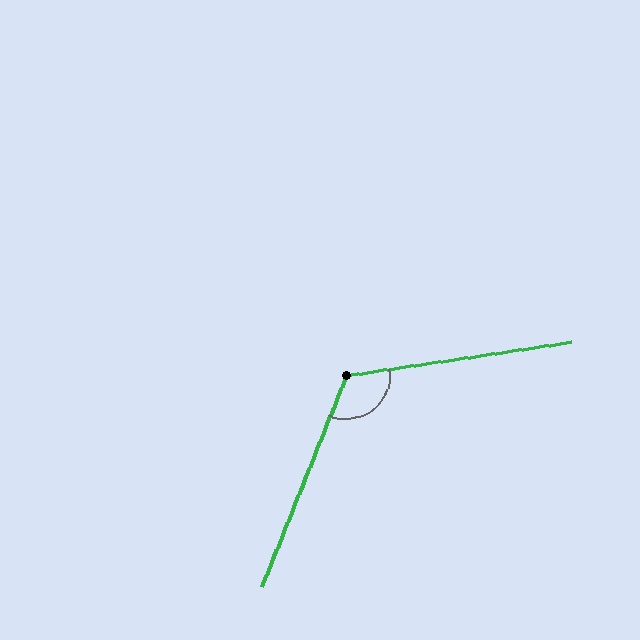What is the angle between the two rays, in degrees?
Approximately 120 degrees.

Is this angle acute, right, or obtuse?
It is obtuse.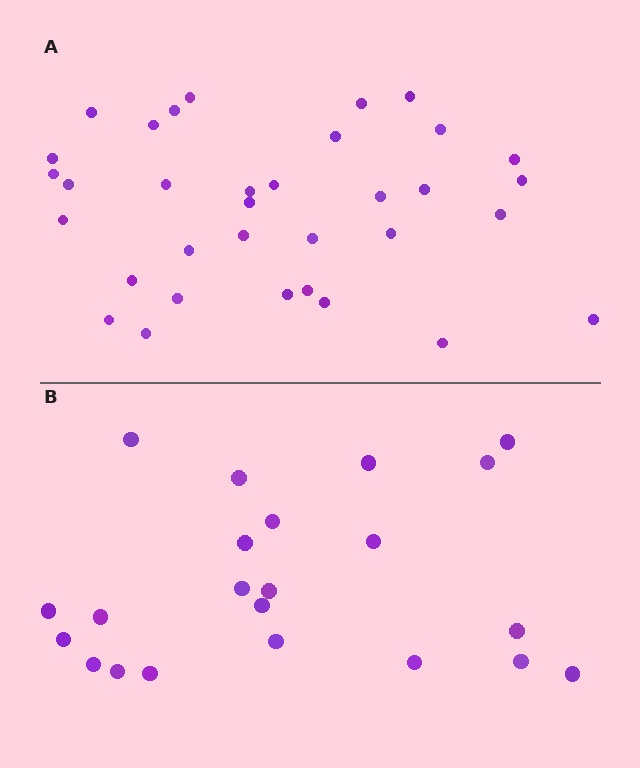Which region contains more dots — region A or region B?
Region A (the top region) has more dots.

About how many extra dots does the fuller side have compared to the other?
Region A has roughly 12 or so more dots than region B.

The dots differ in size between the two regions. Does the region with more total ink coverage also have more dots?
No. Region B has more total ink coverage because its dots are larger, but region A actually contains more individual dots. Total area can be misleading — the number of items is what matters here.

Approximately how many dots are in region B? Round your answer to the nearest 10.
About 20 dots. (The exact count is 22, which rounds to 20.)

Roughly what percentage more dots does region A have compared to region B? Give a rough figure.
About 55% more.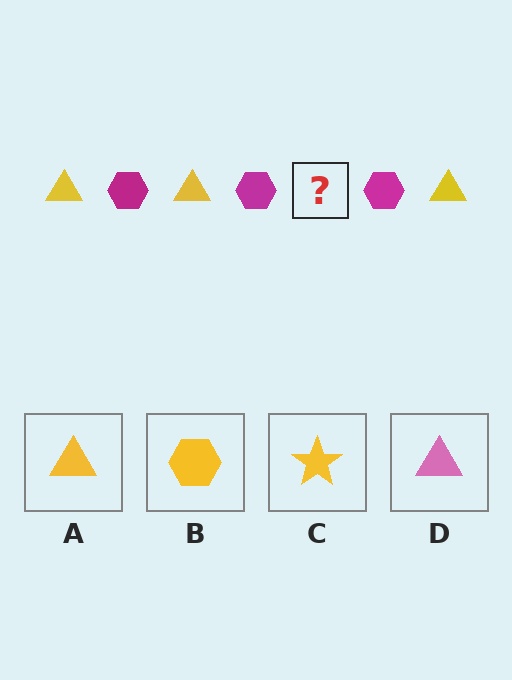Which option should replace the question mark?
Option A.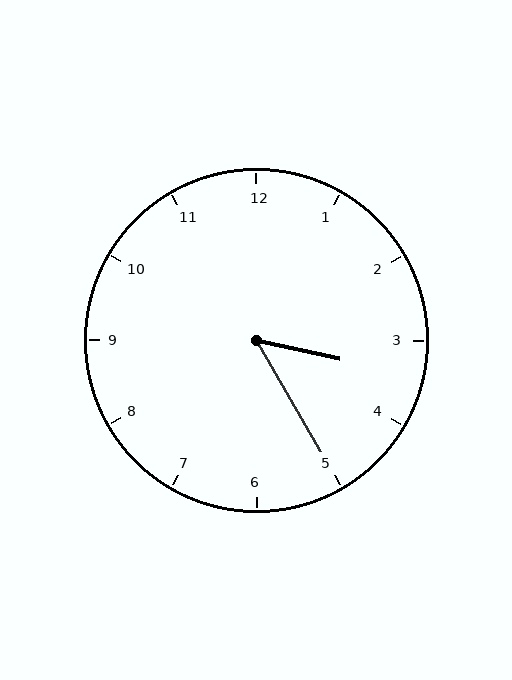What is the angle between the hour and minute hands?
Approximately 48 degrees.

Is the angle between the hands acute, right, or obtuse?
It is acute.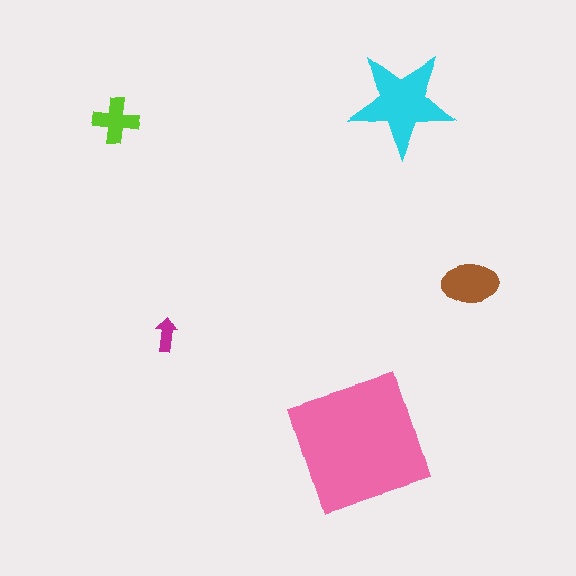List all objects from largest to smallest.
The pink square, the cyan star, the brown ellipse, the lime cross, the magenta arrow.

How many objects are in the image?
There are 5 objects in the image.